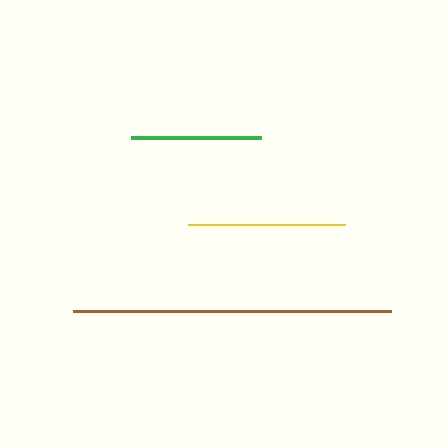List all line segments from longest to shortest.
From longest to shortest: brown, yellow, green.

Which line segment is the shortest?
The green line is the shortest at approximately 130 pixels.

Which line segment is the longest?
The brown line is the longest at approximately 318 pixels.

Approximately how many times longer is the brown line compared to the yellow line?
The brown line is approximately 2.0 times the length of the yellow line.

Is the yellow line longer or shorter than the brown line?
The brown line is longer than the yellow line.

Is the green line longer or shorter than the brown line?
The brown line is longer than the green line.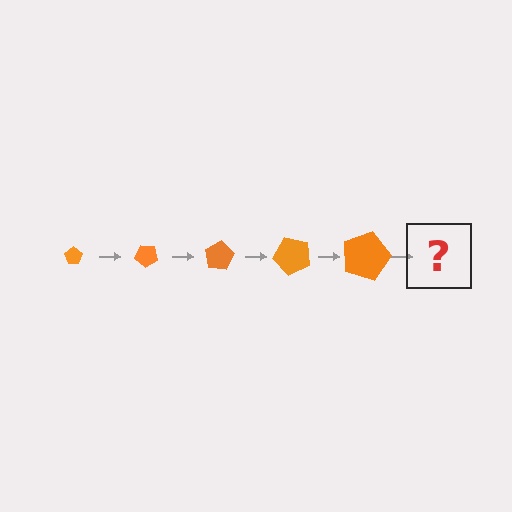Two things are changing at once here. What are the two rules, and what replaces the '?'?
The two rules are that the pentagon grows larger each step and it rotates 40 degrees each step. The '?' should be a pentagon, larger than the previous one and rotated 200 degrees from the start.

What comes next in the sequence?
The next element should be a pentagon, larger than the previous one and rotated 200 degrees from the start.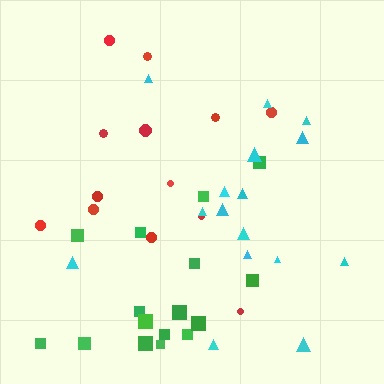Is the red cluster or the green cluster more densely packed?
Green.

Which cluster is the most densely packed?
Green.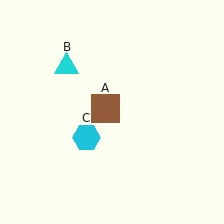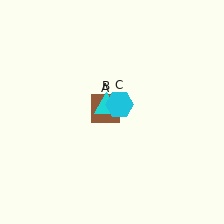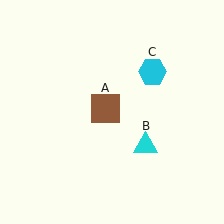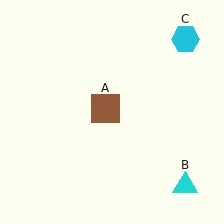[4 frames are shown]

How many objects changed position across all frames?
2 objects changed position: cyan triangle (object B), cyan hexagon (object C).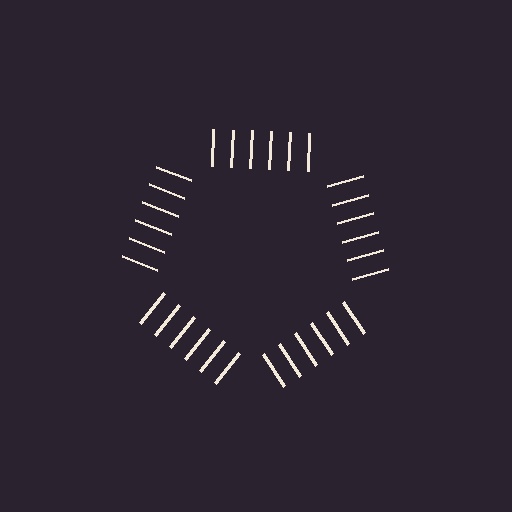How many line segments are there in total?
30 — 6 along each of the 5 edges.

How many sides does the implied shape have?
5 sides — the line-ends trace a pentagon.